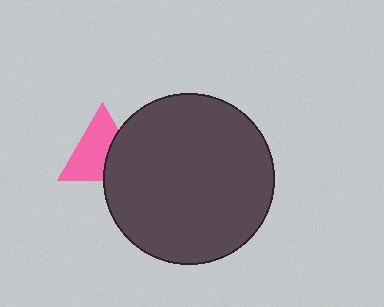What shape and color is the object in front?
The object in front is a dark gray circle.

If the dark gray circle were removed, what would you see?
You would see the complete pink triangle.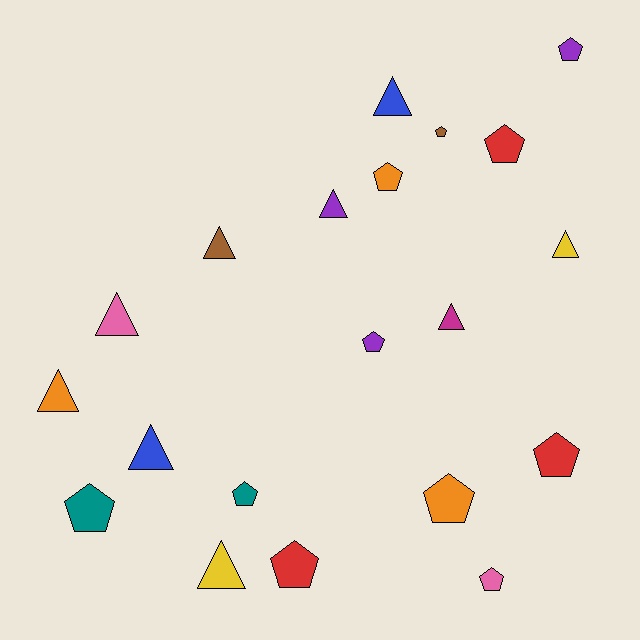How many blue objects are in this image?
There are 2 blue objects.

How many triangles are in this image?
There are 9 triangles.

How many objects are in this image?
There are 20 objects.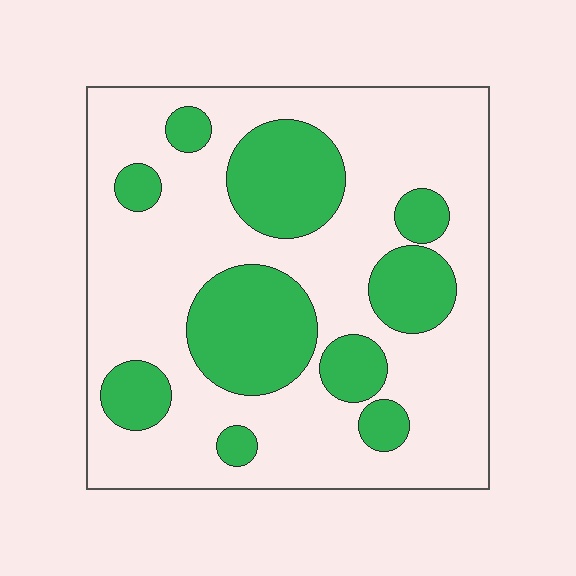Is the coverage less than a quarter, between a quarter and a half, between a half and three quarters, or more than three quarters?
Between a quarter and a half.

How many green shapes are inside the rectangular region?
10.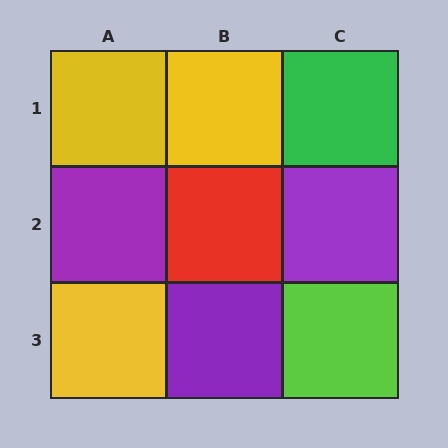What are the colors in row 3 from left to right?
Yellow, purple, lime.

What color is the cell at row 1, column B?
Yellow.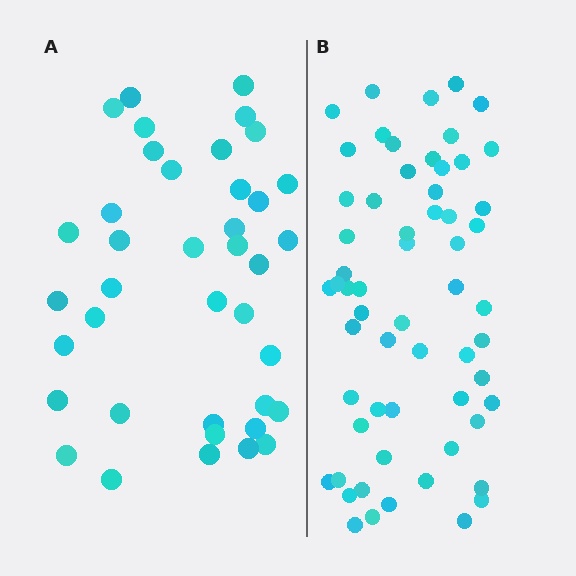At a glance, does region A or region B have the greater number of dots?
Region B (the right region) has more dots.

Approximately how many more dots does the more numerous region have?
Region B has approximately 20 more dots than region A.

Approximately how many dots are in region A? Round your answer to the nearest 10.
About 40 dots. (The exact count is 39, which rounds to 40.)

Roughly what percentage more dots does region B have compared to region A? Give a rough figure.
About 55% more.